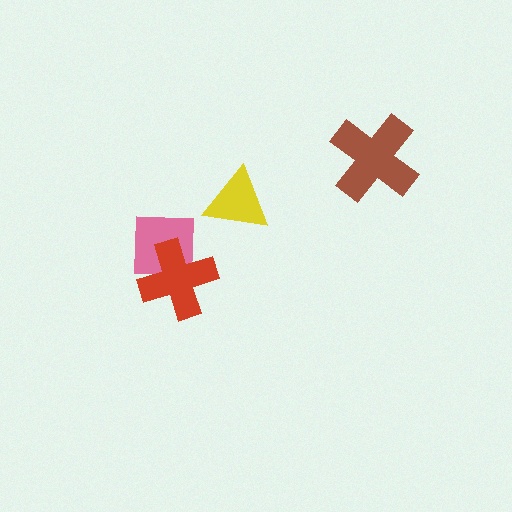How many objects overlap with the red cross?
1 object overlaps with the red cross.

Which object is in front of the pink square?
The red cross is in front of the pink square.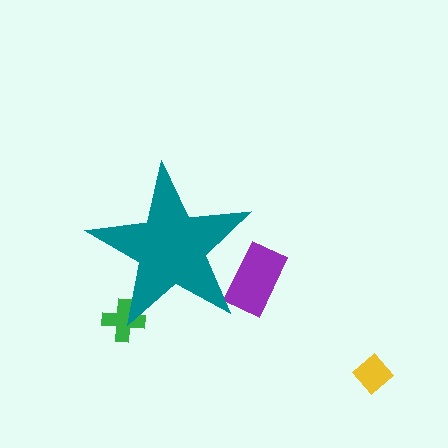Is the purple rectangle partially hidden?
Yes, the purple rectangle is partially hidden behind the teal star.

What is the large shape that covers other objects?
A teal star.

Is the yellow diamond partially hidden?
No, the yellow diamond is fully visible.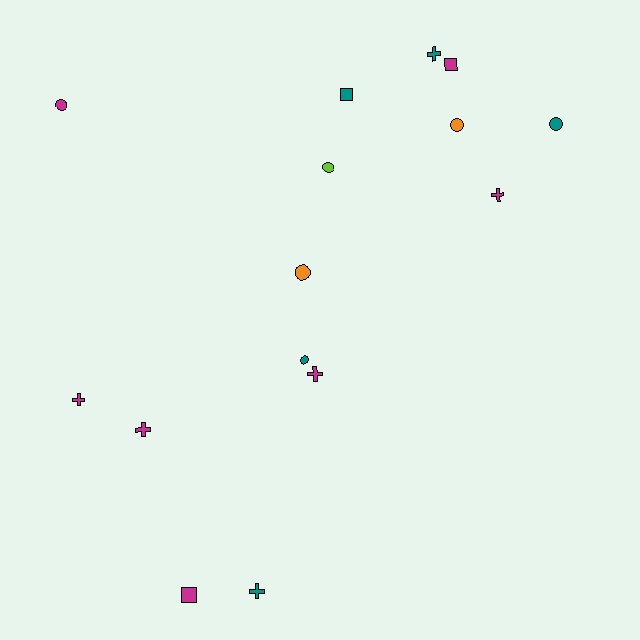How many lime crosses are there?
There are no lime crosses.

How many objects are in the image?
There are 15 objects.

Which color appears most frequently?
Magenta, with 7 objects.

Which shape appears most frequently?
Circle, with 6 objects.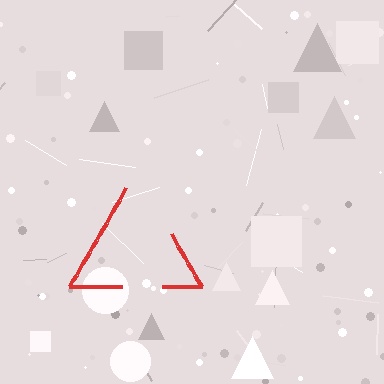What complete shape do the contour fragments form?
The contour fragments form a triangle.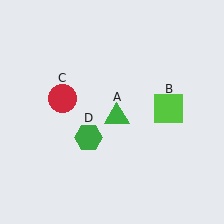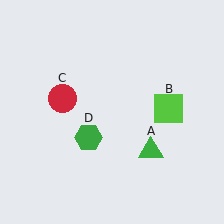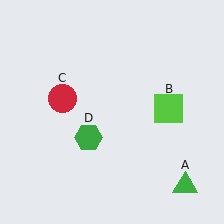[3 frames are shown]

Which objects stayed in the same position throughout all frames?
Lime square (object B) and red circle (object C) and green hexagon (object D) remained stationary.